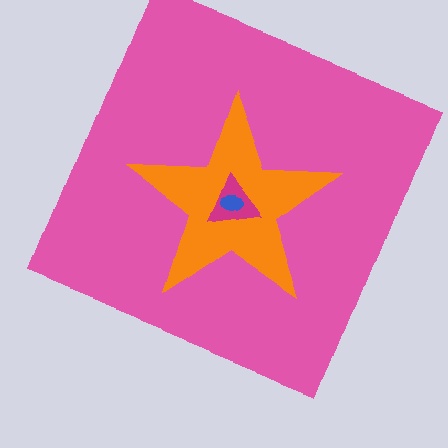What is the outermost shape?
The pink square.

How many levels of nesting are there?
4.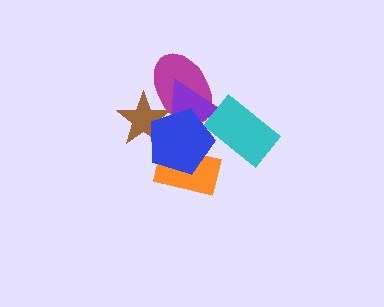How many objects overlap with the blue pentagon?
4 objects overlap with the blue pentagon.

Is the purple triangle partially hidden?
Yes, it is partially covered by another shape.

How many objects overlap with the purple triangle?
4 objects overlap with the purple triangle.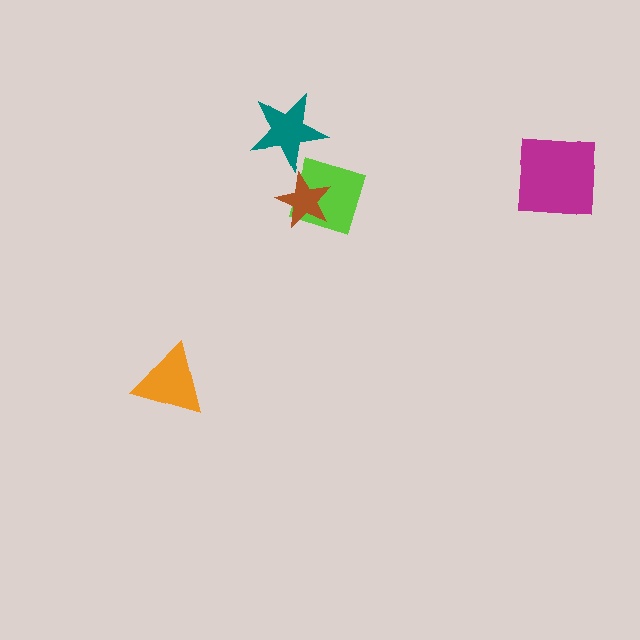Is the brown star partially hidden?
No, no other shape covers it.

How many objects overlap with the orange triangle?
0 objects overlap with the orange triangle.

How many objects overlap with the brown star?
1 object overlaps with the brown star.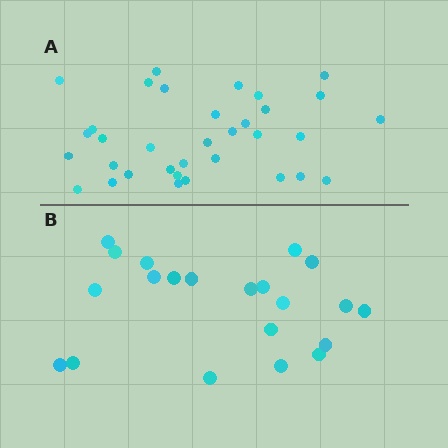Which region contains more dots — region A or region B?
Region A (the top region) has more dots.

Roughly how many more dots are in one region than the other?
Region A has approximately 15 more dots than region B.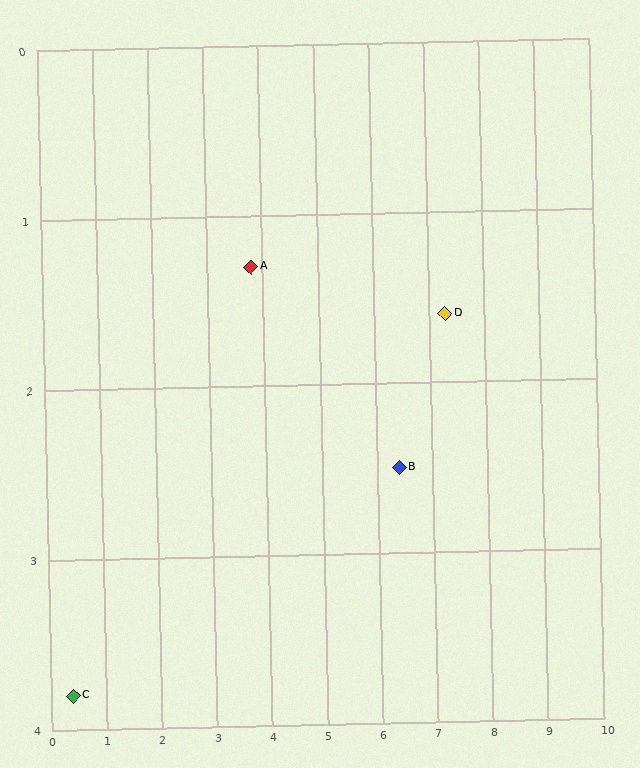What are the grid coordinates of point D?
Point D is at approximately (7.3, 1.6).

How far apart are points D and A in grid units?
Points D and A are about 3.5 grid units apart.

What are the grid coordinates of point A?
Point A is at approximately (3.8, 1.3).